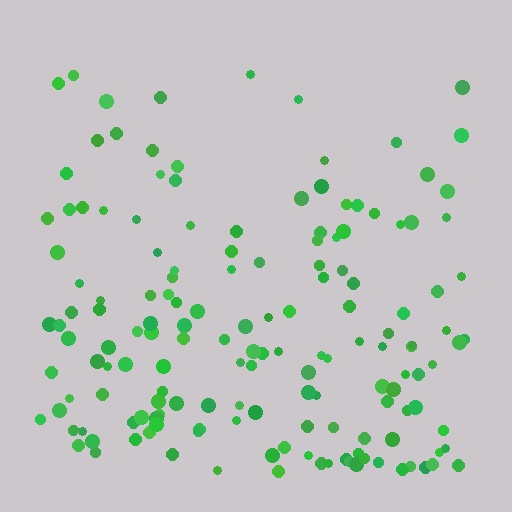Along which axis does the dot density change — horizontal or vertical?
Vertical.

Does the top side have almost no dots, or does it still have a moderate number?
Still a moderate number, just noticeably fewer than the bottom.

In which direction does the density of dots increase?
From top to bottom, with the bottom side densest.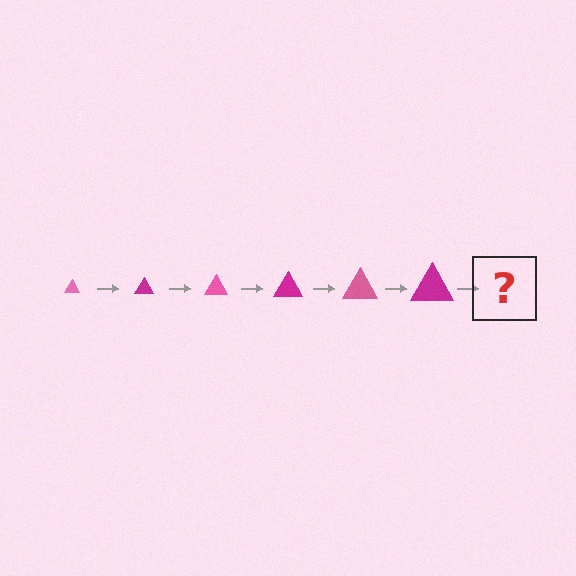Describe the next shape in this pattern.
It should be a pink triangle, larger than the previous one.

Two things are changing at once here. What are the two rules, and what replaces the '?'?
The two rules are that the triangle grows larger each step and the color cycles through pink and magenta. The '?' should be a pink triangle, larger than the previous one.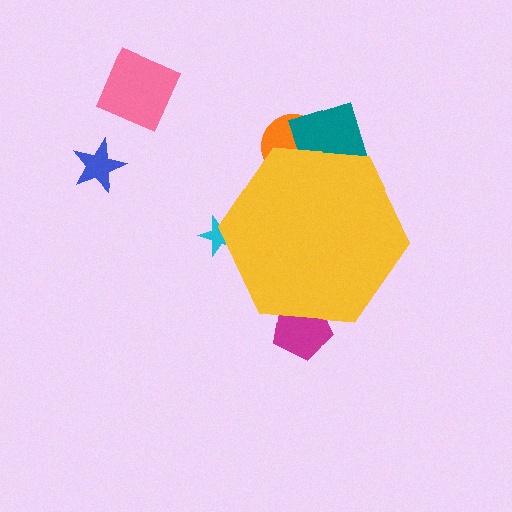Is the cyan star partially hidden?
Yes, the cyan star is partially hidden behind the yellow hexagon.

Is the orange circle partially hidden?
Yes, the orange circle is partially hidden behind the yellow hexagon.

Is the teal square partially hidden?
Yes, the teal square is partially hidden behind the yellow hexagon.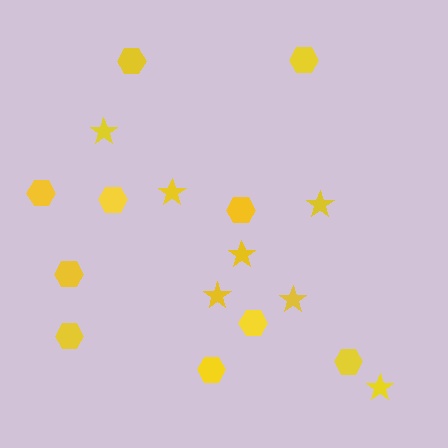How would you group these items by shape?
There are 2 groups: one group of hexagons (10) and one group of stars (7).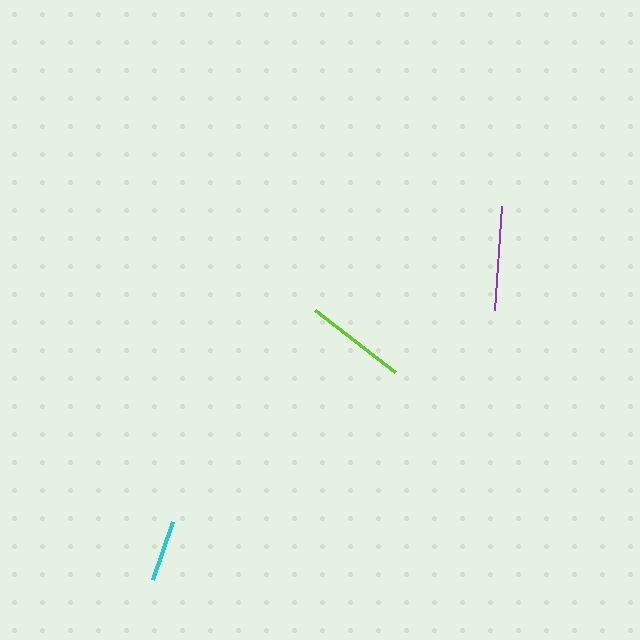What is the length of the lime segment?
The lime segment is approximately 101 pixels long.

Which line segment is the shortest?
The cyan line is the shortest at approximately 61 pixels.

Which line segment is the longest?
The purple line is the longest at approximately 104 pixels.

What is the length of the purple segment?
The purple segment is approximately 104 pixels long.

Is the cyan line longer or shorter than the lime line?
The lime line is longer than the cyan line.